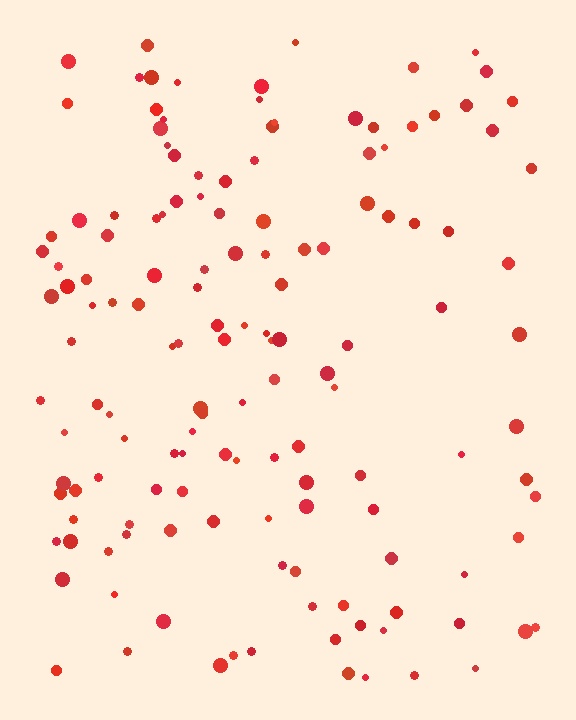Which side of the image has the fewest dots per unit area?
The right.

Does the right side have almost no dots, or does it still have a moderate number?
Still a moderate number, just noticeably fewer than the left.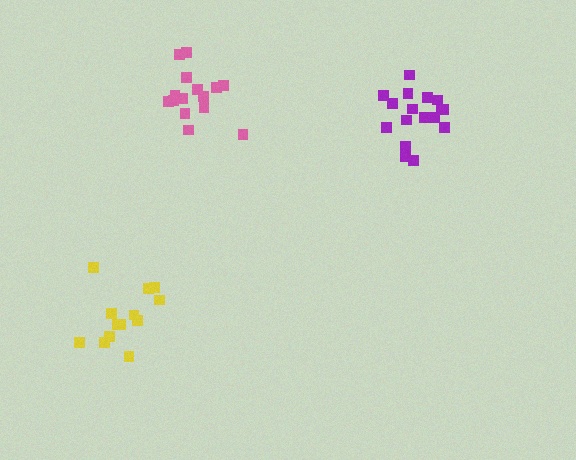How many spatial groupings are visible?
There are 3 spatial groupings.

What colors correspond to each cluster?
The clusters are colored: purple, pink, yellow.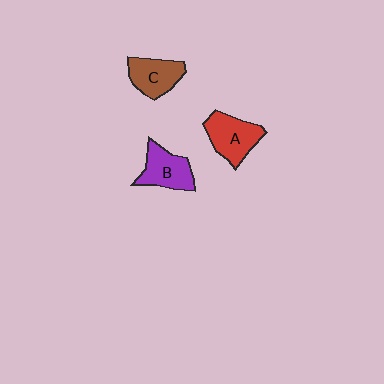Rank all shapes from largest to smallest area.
From largest to smallest: A (red), B (purple), C (brown).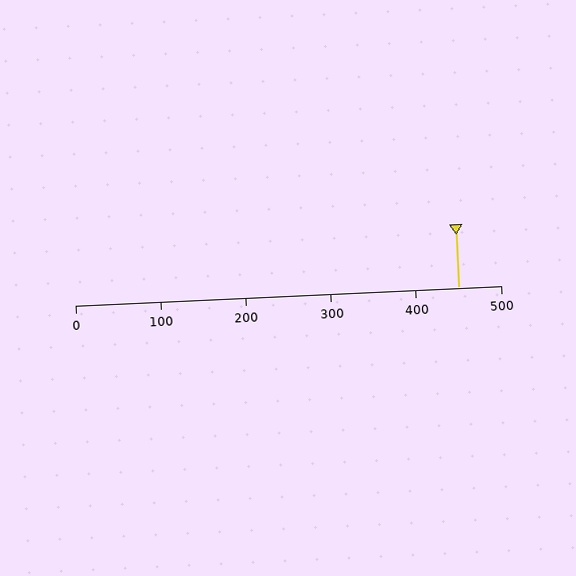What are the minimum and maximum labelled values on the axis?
The axis runs from 0 to 500.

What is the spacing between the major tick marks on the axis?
The major ticks are spaced 100 apart.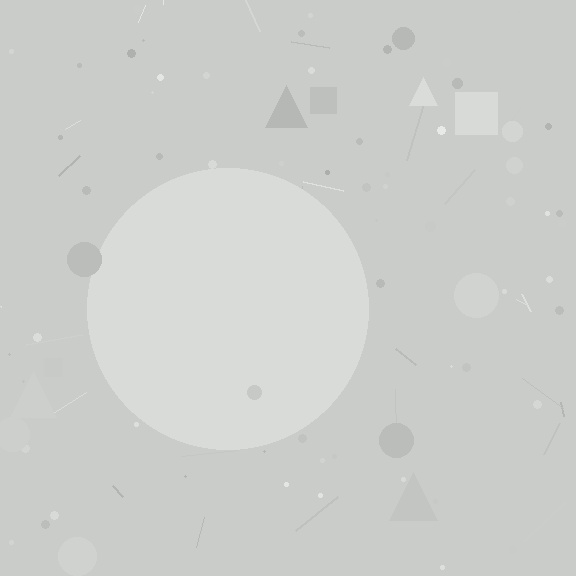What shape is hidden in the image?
A circle is hidden in the image.